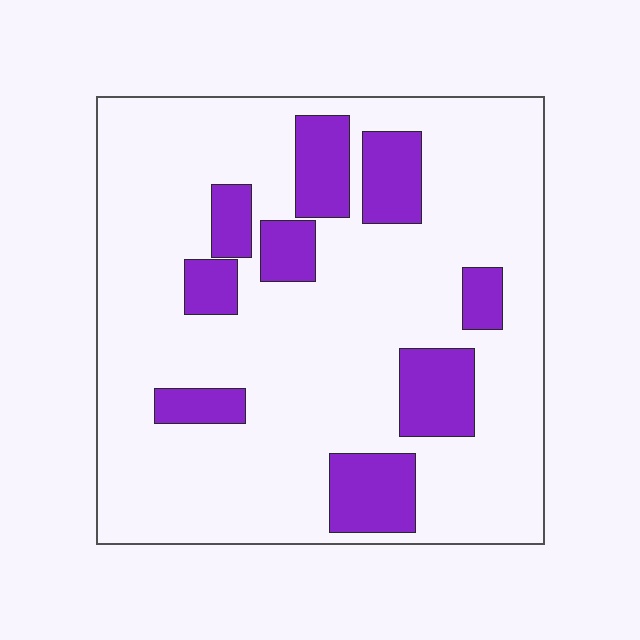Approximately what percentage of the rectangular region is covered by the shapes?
Approximately 20%.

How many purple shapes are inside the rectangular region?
9.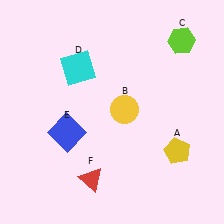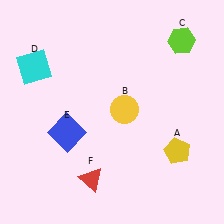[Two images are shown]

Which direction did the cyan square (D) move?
The cyan square (D) moved left.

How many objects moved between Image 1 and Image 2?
1 object moved between the two images.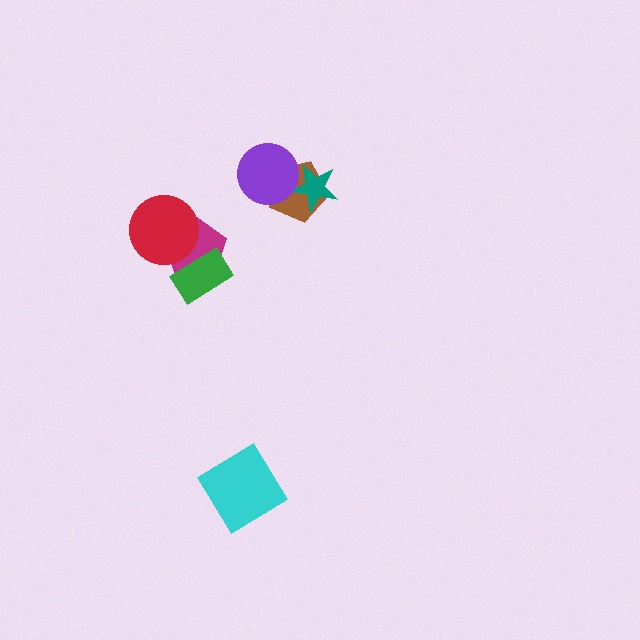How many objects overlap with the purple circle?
2 objects overlap with the purple circle.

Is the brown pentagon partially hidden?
Yes, it is partially covered by another shape.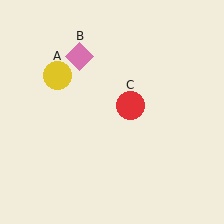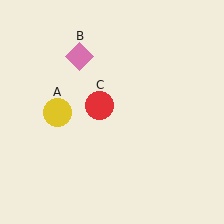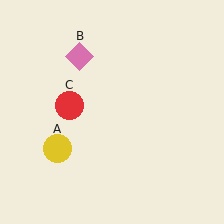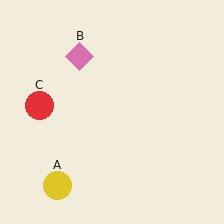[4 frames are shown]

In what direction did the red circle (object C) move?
The red circle (object C) moved left.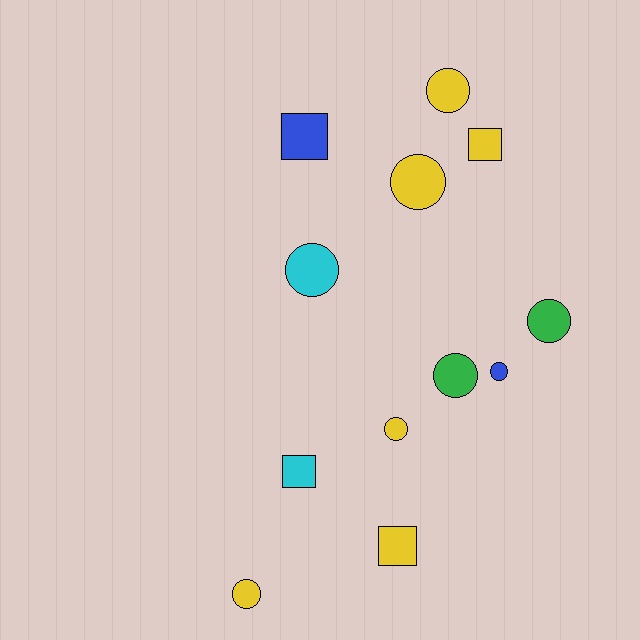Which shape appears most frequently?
Circle, with 8 objects.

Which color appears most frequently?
Yellow, with 6 objects.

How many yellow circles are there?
There are 4 yellow circles.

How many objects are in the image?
There are 12 objects.